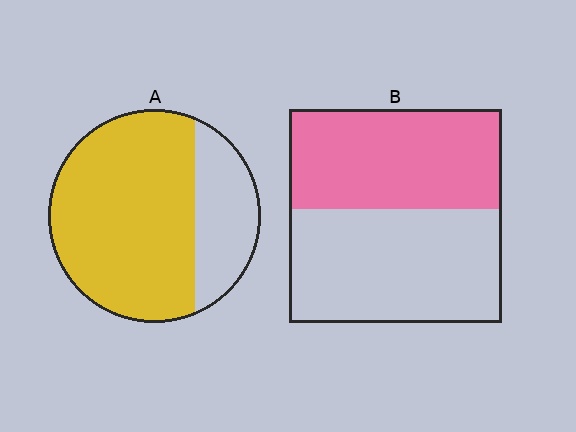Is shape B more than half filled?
Roughly half.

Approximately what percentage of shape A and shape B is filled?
A is approximately 75% and B is approximately 45%.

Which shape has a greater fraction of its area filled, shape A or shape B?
Shape A.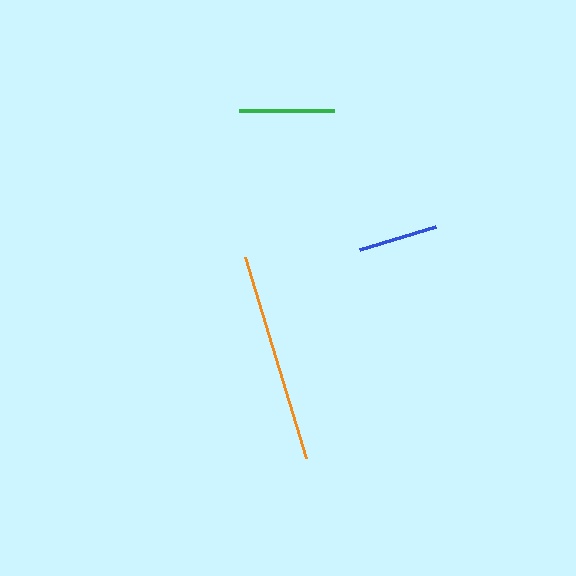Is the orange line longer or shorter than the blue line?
The orange line is longer than the blue line.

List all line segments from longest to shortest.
From longest to shortest: orange, green, blue.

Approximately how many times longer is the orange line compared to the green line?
The orange line is approximately 2.2 times the length of the green line.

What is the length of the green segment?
The green segment is approximately 96 pixels long.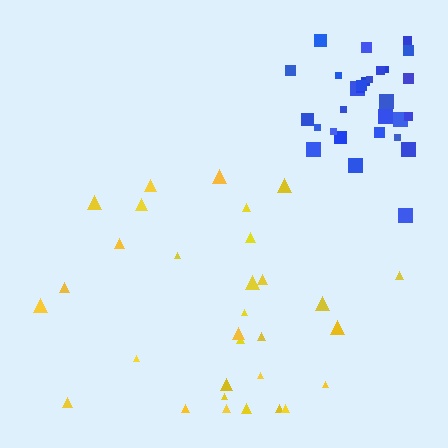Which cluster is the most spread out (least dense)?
Yellow.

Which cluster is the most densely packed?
Blue.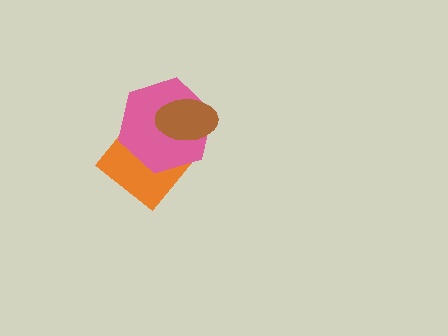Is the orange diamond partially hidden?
Yes, it is partially covered by another shape.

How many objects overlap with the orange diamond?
2 objects overlap with the orange diamond.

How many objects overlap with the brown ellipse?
2 objects overlap with the brown ellipse.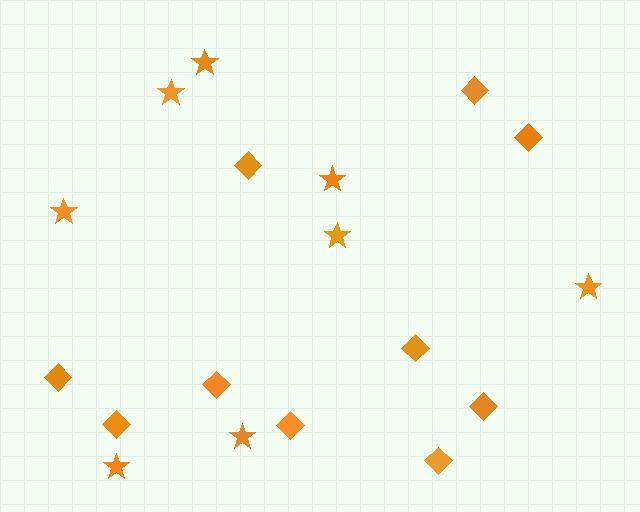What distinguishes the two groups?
There are 2 groups: one group of diamonds (10) and one group of stars (8).